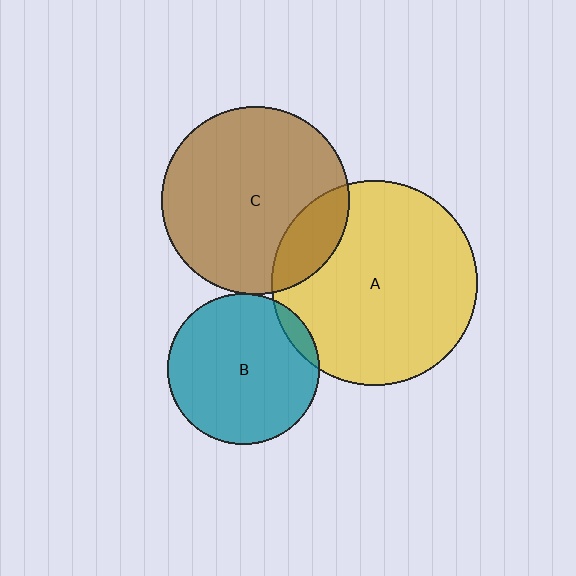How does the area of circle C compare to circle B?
Approximately 1.5 times.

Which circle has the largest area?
Circle A (yellow).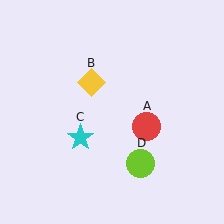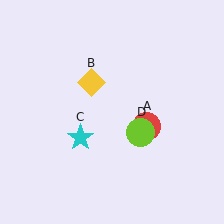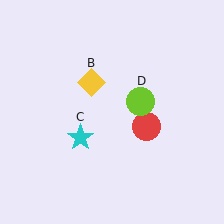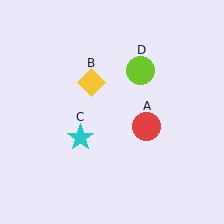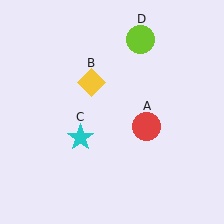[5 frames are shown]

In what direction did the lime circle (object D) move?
The lime circle (object D) moved up.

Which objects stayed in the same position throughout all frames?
Red circle (object A) and yellow diamond (object B) and cyan star (object C) remained stationary.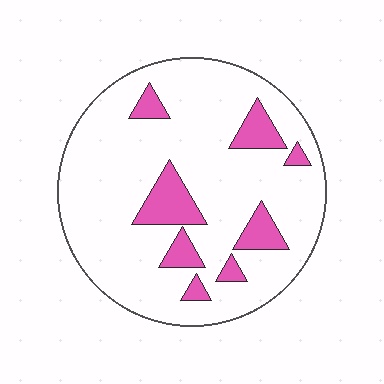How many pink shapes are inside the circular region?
8.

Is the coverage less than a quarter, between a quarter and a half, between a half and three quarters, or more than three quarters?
Less than a quarter.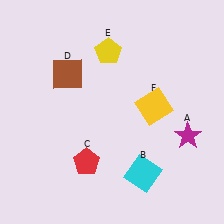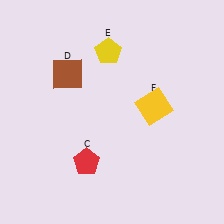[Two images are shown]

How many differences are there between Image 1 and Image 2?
There are 2 differences between the two images.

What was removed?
The cyan square (B), the magenta star (A) were removed in Image 2.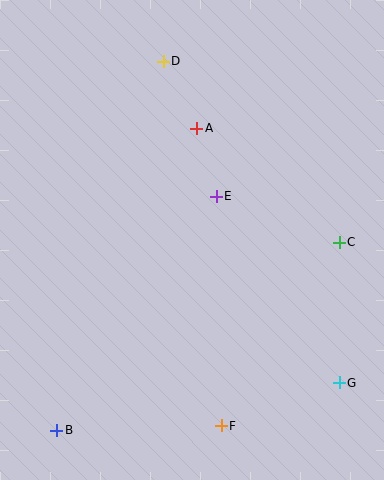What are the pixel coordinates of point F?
Point F is at (221, 426).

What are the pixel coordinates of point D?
Point D is at (163, 61).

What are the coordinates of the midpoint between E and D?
The midpoint between E and D is at (190, 129).